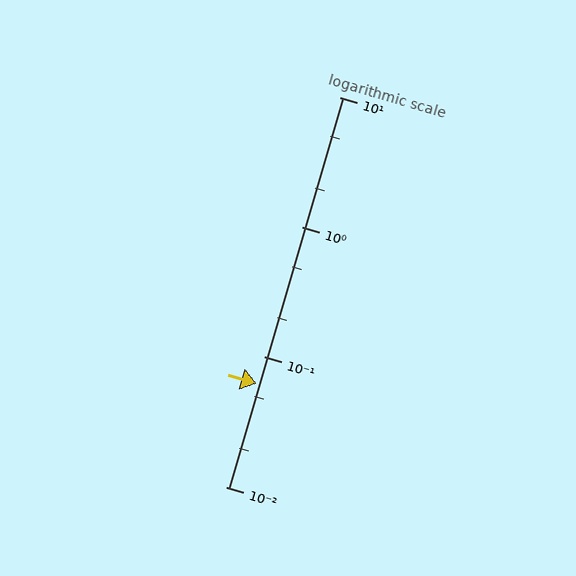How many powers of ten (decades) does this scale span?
The scale spans 3 decades, from 0.01 to 10.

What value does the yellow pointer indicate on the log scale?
The pointer indicates approximately 0.062.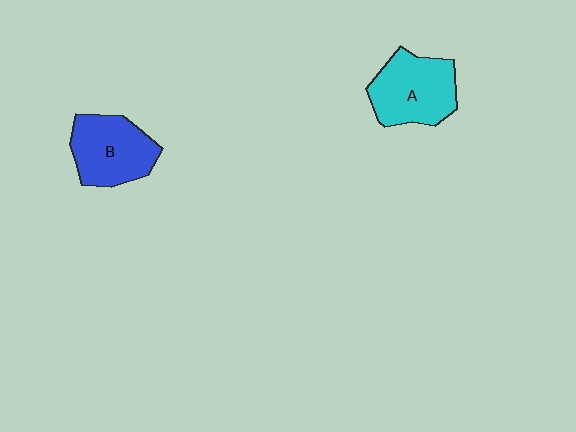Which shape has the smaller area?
Shape B (blue).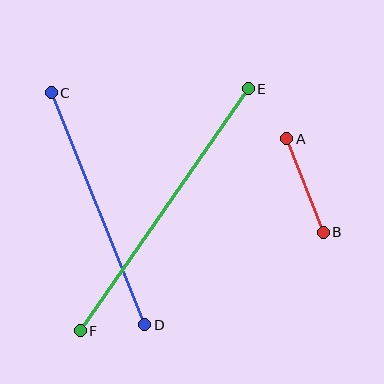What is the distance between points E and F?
The distance is approximately 295 pixels.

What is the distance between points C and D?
The distance is approximately 250 pixels.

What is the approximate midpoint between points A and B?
The midpoint is at approximately (305, 186) pixels.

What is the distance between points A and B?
The distance is approximately 100 pixels.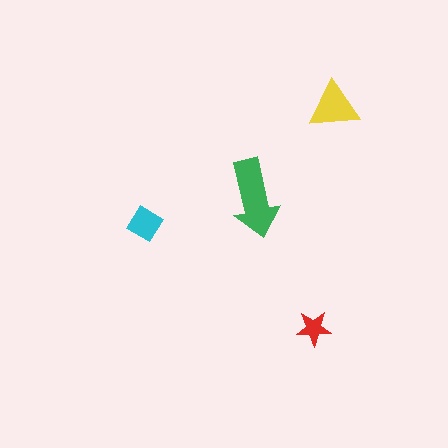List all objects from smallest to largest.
The red star, the cyan diamond, the yellow triangle, the green arrow.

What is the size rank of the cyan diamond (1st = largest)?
3rd.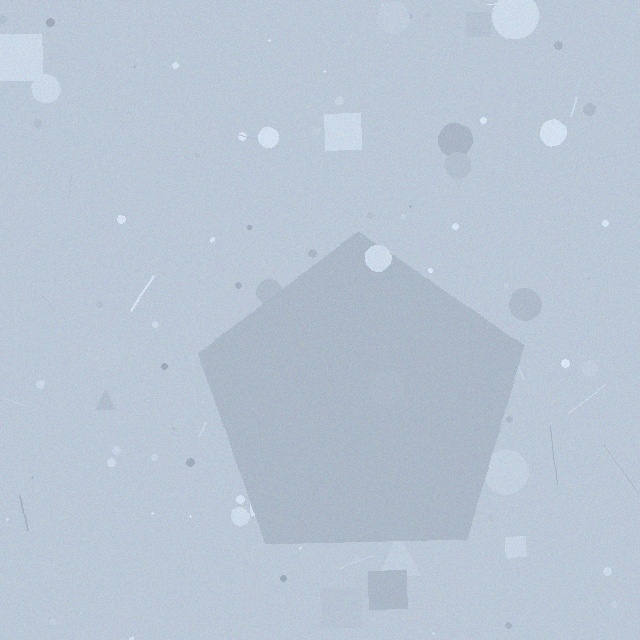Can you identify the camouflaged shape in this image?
The camouflaged shape is a pentagon.